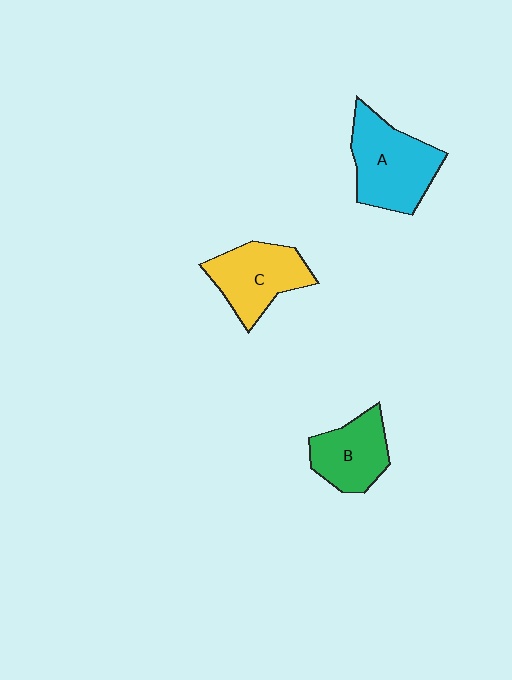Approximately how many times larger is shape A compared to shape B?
Approximately 1.4 times.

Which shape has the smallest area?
Shape B (green).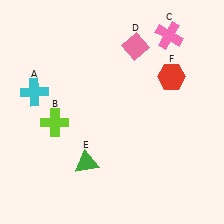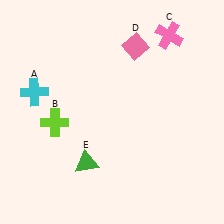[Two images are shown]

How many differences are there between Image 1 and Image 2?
There is 1 difference between the two images.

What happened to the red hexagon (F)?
The red hexagon (F) was removed in Image 2. It was in the top-right area of Image 1.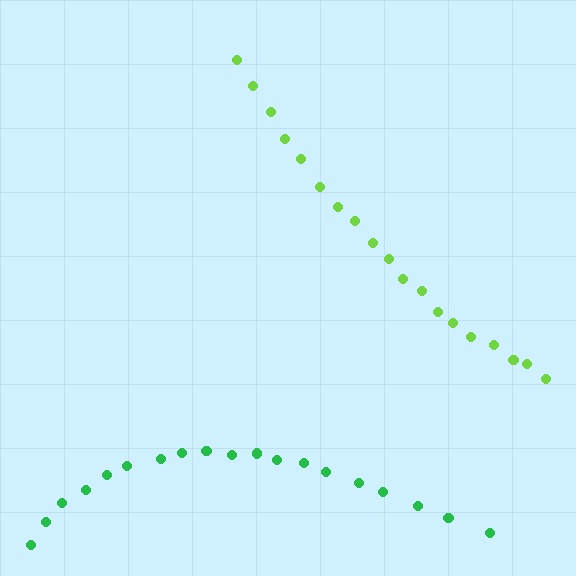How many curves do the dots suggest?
There are 2 distinct paths.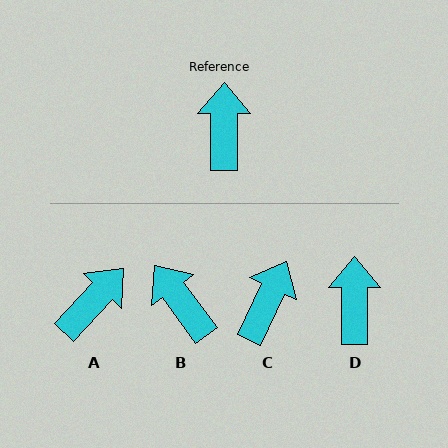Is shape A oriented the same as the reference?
No, it is off by about 43 degrees.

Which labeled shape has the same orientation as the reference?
D.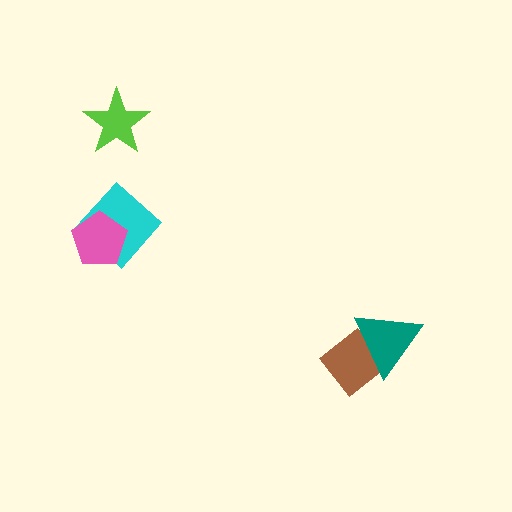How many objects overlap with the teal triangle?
1 object overlaps with the teal triangle.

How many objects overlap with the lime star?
0 objects overlap with the lime star.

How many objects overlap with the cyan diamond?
1 object overlaps with the cyan diamond.